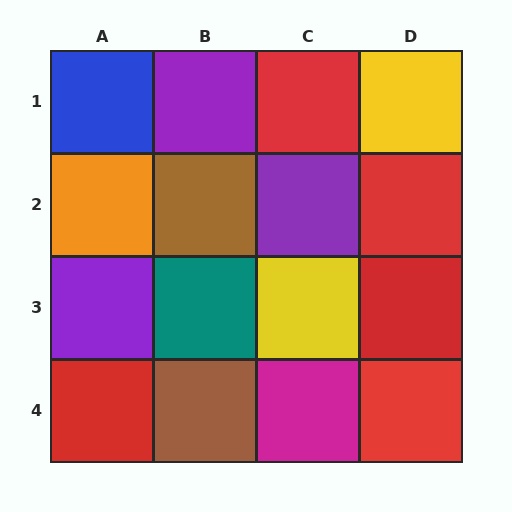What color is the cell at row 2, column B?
Brown.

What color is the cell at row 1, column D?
Yellow.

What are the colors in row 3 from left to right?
Purple, teal, yellow, red.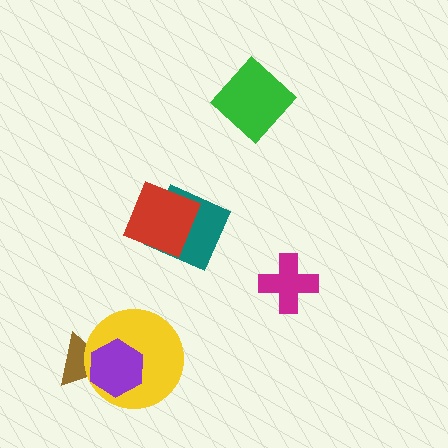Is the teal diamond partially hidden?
Yes, it is partially covered by another shape.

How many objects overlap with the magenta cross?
0 objects overlap with the magenta cross.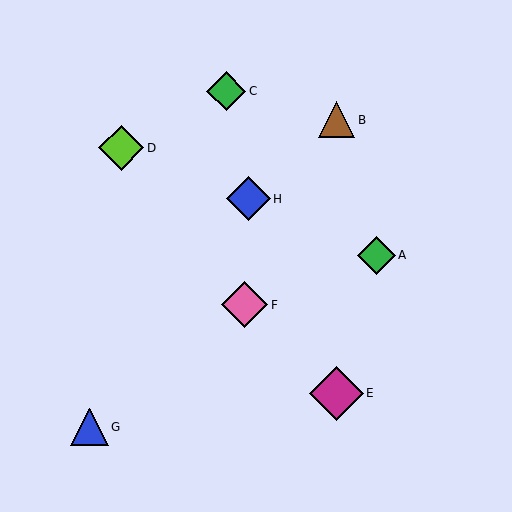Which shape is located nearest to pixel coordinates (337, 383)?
The magenta diamond (labeled E) at (337, 393) is nearest to that location.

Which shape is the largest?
The magenta diamond (labeled E) is the largest.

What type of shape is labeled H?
Shape H is a blue diamond.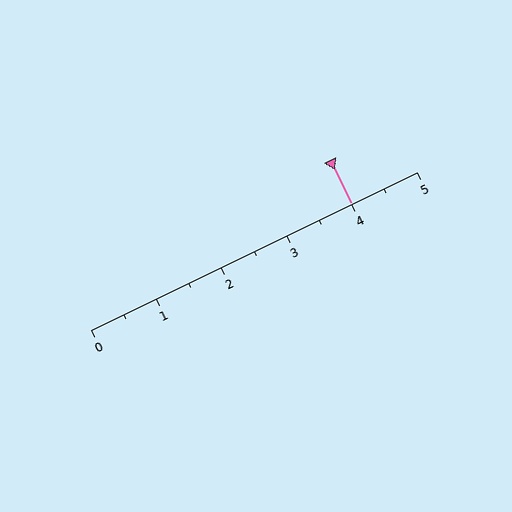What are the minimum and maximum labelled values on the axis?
The axis runs from 0 to 5.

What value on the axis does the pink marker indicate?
The marker indicates approximately 4.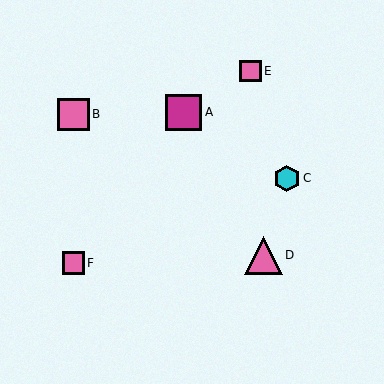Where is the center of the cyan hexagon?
The center of the cyan hexagon is at (287, 178).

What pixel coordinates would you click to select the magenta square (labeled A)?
Click at (184, 113) to select the magenta square A.